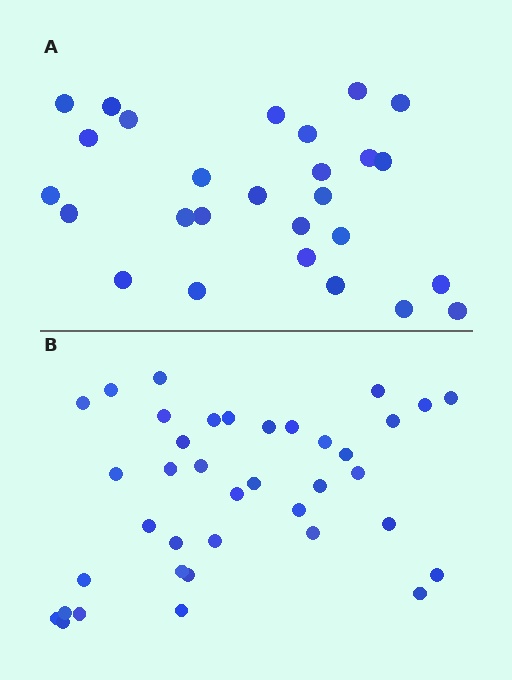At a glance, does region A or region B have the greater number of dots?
Region B (the bottom region) has more dots.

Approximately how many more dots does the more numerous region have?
Region B has roughly 12 or so more dots than region A.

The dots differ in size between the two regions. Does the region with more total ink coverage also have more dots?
No. Region A has more total ink coverage because its dots are larger, but region B actually contains more individual dots. Total area can be misleading — the number of items is what matters here.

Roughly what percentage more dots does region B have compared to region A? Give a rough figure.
About 40% more.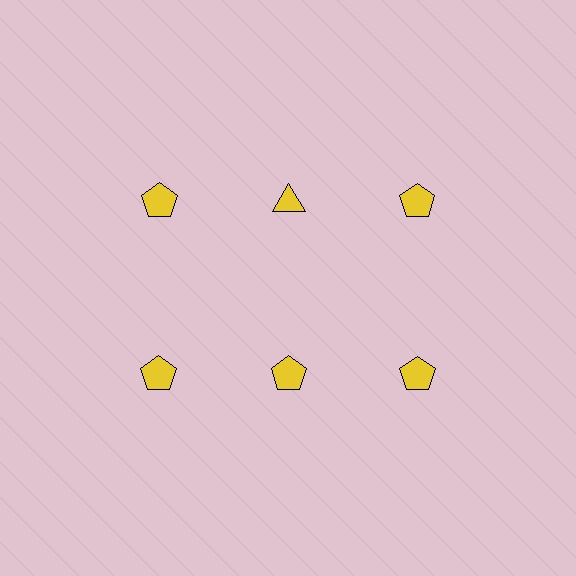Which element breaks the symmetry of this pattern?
The yellow triangle in the top row, second from left column breaks the symmetry. All other shapes are yellow pentagons.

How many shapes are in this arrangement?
There are 6 shapes arranged in a grid pattern.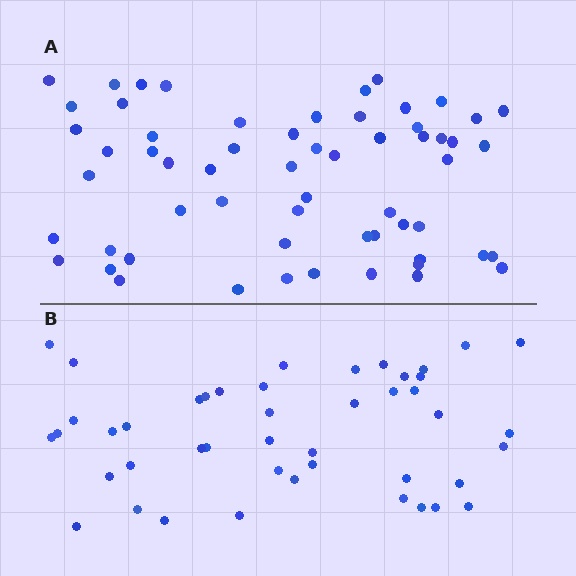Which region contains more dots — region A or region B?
Region A (the top region) has more dots.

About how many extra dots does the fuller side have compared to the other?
Region A has approximately 15 more dots than region B.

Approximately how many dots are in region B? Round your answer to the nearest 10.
About 40 dots. (The exact count is 45, which rounds to 40.)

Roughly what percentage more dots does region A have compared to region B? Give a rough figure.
About 35% more.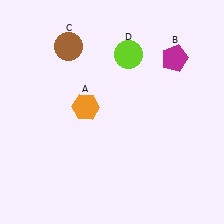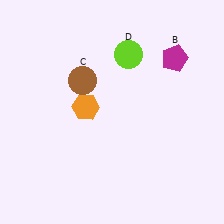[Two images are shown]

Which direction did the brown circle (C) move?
The brown circle (C) moved down.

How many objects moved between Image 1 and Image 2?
1 object moved between the two images.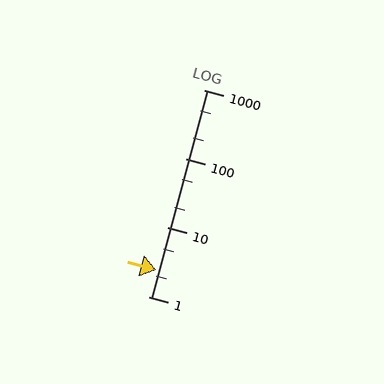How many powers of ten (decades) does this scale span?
The scale spans 3 decades, from 1 to 1000.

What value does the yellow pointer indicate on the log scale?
The pointer indicates approximately 2.4.